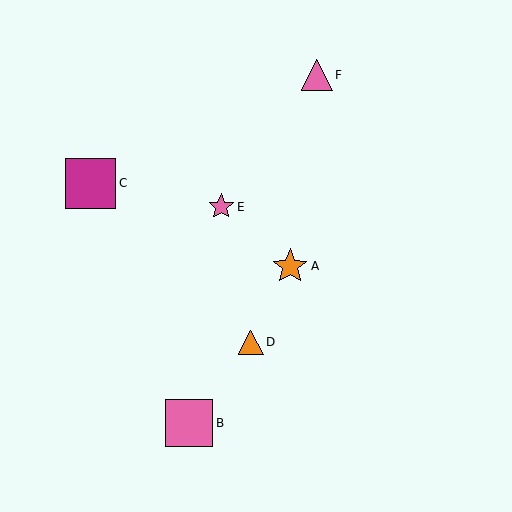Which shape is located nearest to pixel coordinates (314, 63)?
The pink triangle (labeled F) at (317, 75) is nearest to that location.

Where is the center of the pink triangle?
The center of the pink triangle is at (317, 75).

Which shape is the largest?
The magenta square (labeled C) is the largest.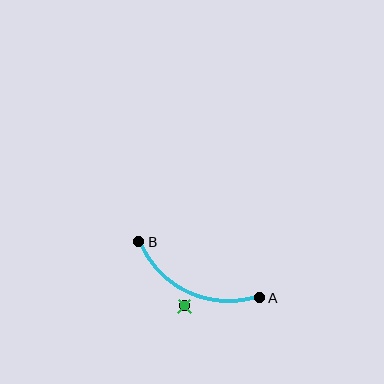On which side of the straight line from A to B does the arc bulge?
The arc bulges below the straight line connecting A and B.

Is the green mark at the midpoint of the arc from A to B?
No — the green mark does not lie on the arc at all. It sits slightly outside the curve.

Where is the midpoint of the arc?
The arc midpoint is the point on the curve farthest from the straight line joining A and B. It sits below that line.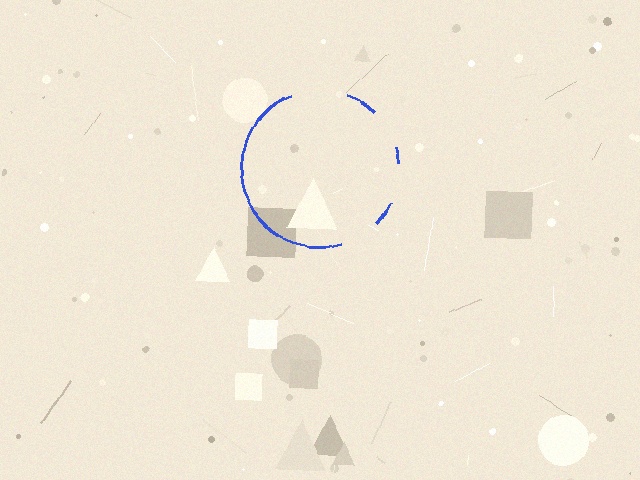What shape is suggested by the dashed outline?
The dashed outline suggests a circle.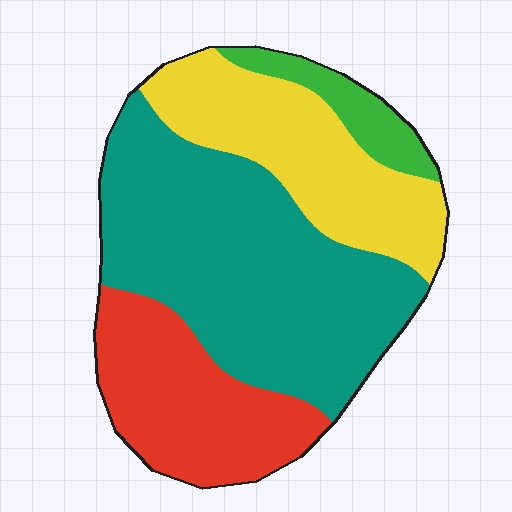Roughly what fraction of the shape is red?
Red takes up about one fifth (1/5) of the shape.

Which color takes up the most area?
Teal, at roughly 45%.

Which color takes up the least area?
Green, at roughly 5%.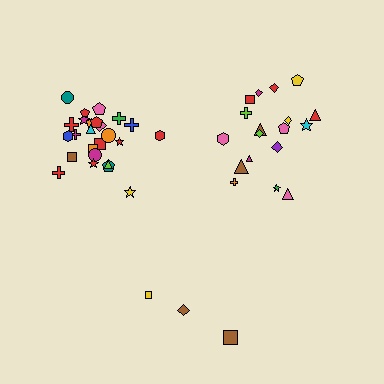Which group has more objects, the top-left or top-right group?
The top-left group.